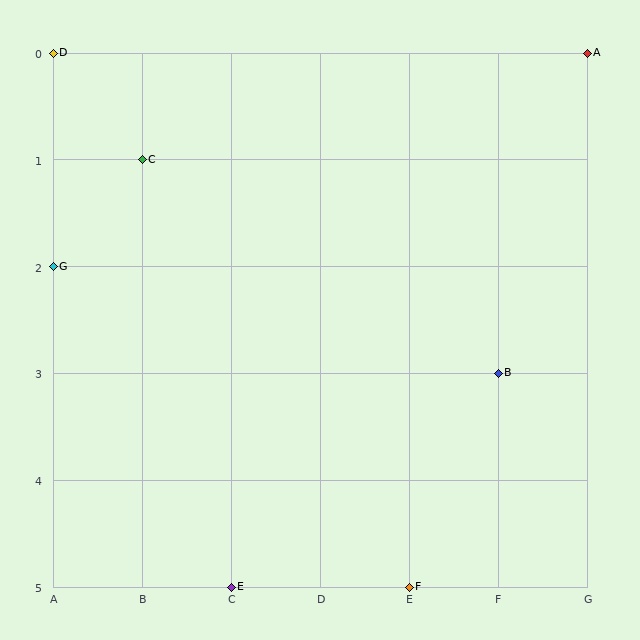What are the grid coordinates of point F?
Point F is at grid coordinates (E, 5).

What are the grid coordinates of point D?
Point D is at grid coordinates (A, 0).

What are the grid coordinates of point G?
Point G is at grid coordinates (A, 2).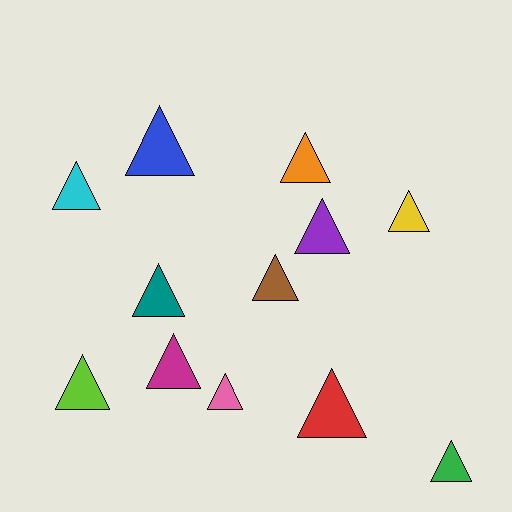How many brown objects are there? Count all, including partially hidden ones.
There is 1 brown object.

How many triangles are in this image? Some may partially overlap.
There are 12 triangles.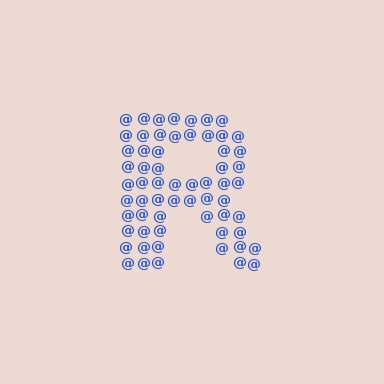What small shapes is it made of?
It is made of small at signs.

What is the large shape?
The large shape is the letter R.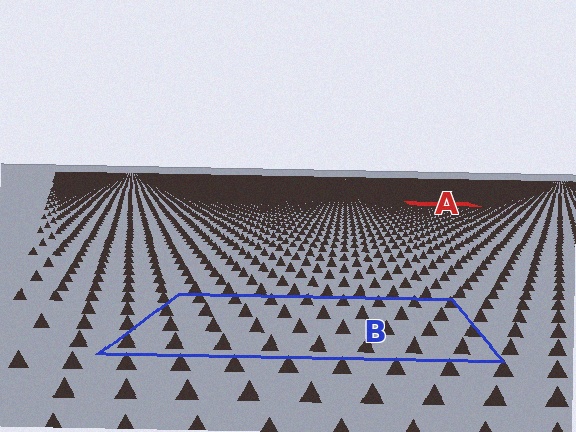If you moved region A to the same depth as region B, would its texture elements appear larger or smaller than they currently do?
They would appear larger. At a closer depth, the same texture elements are projected at a bigger on-screen size.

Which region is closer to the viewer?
Region B is closer. The texture elements there are larger and more spread out.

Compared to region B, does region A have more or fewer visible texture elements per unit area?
Region A has more texture elements per unit area — they are packed more densely because it is farther away.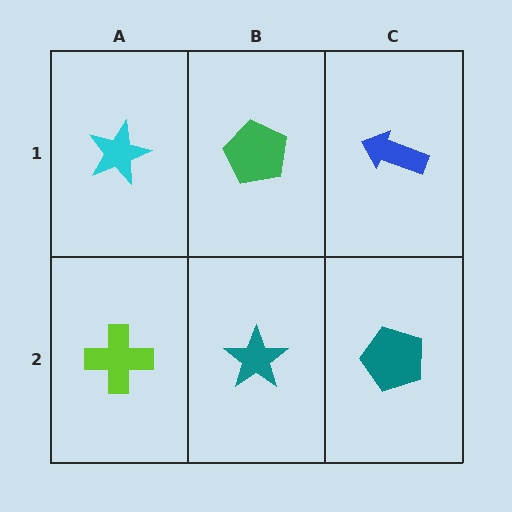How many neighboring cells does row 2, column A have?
2.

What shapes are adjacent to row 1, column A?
A lime cross (row 2, column A), a green pentagon (row 1, column B).